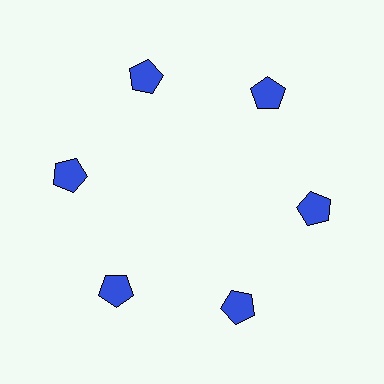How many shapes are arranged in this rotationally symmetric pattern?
There are 6 shapes, arranged in 6 groups of 1.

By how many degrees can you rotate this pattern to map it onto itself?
The pattern maps onto itself every 60 degrees of rotation.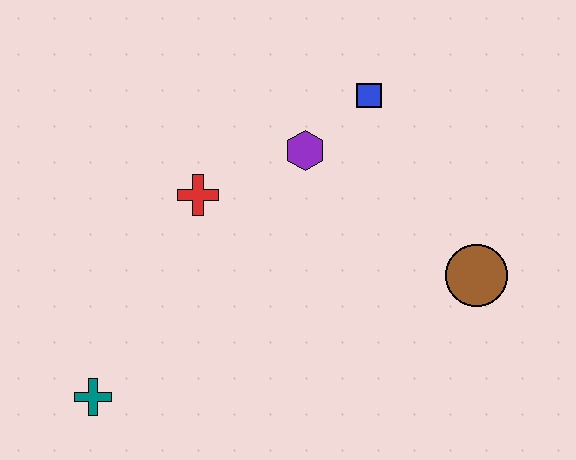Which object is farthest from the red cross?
The brown circle is farthest from the red cross.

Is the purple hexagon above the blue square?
No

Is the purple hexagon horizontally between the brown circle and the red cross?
Yes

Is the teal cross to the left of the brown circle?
Yes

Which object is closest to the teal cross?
The red cross is closest to the teal cross.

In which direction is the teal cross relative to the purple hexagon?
The teal cross is below the purple hexagon.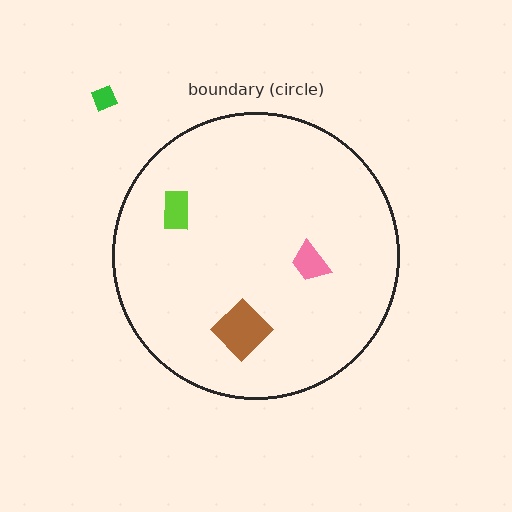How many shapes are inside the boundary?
3 inside, 1 outside.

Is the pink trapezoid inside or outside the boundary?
Inside.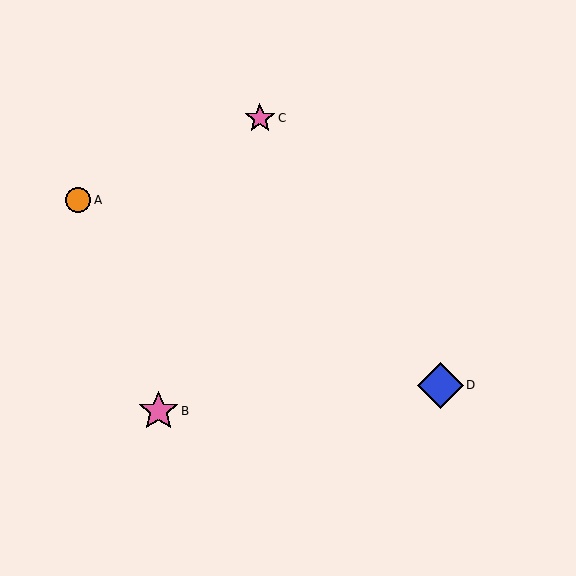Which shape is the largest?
The blue diamond (labeled D) is the largest.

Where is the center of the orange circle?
The center of the orange circle is at (78, 200).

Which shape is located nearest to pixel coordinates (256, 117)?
The pink star (labeled C) at (260, 118) is nearest to that location.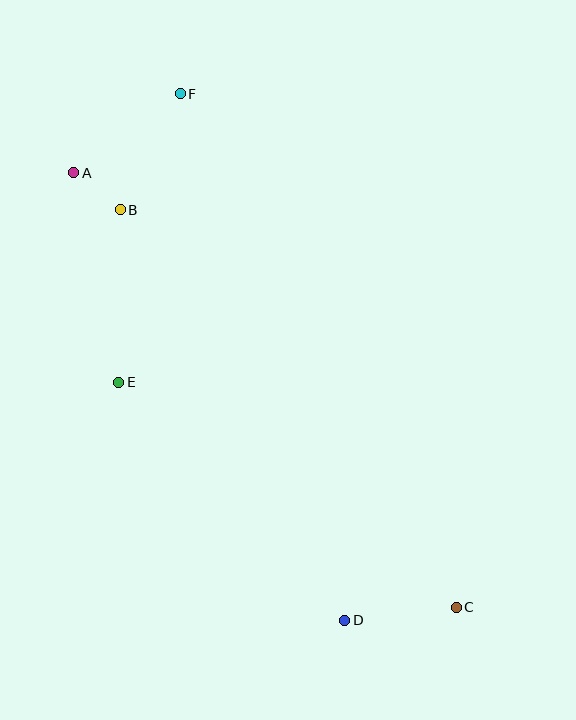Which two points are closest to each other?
Points A and B are closest to each other.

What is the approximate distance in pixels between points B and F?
The distance between B and F is approximately 130 pixels.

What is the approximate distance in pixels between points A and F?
The distance between A and F is approximately 132 pixels.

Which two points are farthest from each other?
Points C and F are farthest from each other.